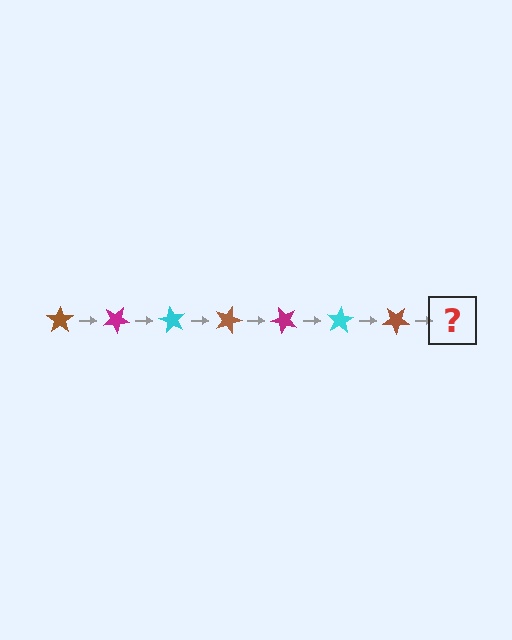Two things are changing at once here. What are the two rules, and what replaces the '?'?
The two rules are that it rotates 30 degrees each step and the color cycles through brown, magenta, and cyan. The '?' should be a magenta star, rotated 210 degrees from the start.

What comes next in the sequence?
The next element should be a magenta star, rotated 210 degrees from the start.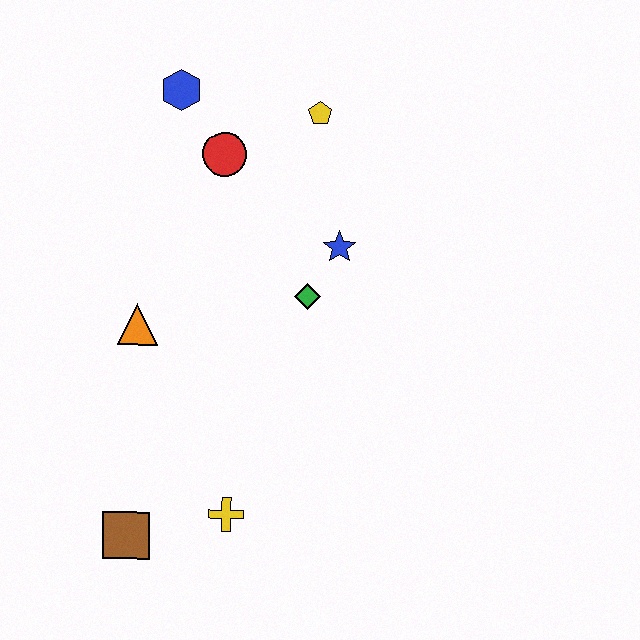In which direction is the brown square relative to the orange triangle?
The brown square is below the orange triangle.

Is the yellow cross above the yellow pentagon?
No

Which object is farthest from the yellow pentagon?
The brown square is farthest from the yellow pentagon.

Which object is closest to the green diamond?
The blue star is closest to the green diamond.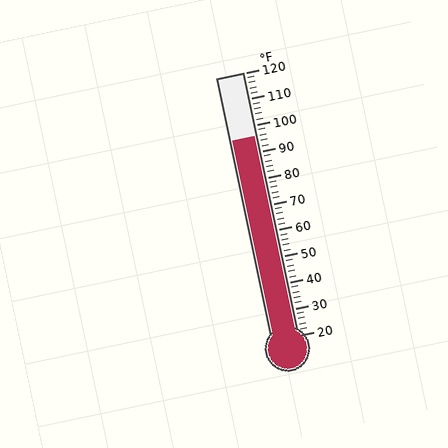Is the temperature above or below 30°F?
The temperature is above 30°F.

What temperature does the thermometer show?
The thermometer shows approximately 96°F.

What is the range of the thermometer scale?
The thermometer scale ranges from 20°F to 120°F.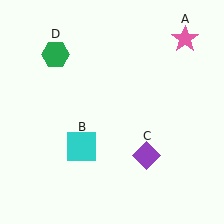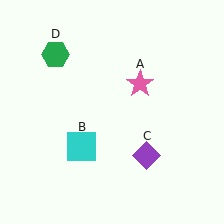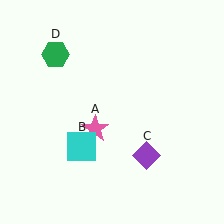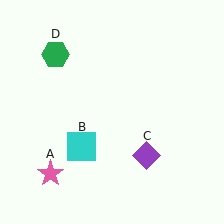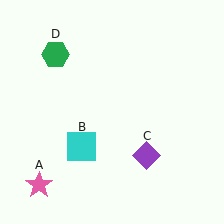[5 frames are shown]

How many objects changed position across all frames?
1 object changed position: pink star (object A).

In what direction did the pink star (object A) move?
The pink star (object A) moved down and to the left.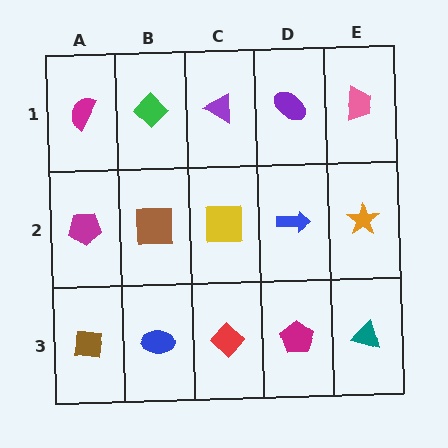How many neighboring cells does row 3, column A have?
2.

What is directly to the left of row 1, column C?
A green diamond.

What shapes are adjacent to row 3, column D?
A blue arrow (row 2, column D), a red diamond (row 3, column C), a teal triangle (row 3, column E).